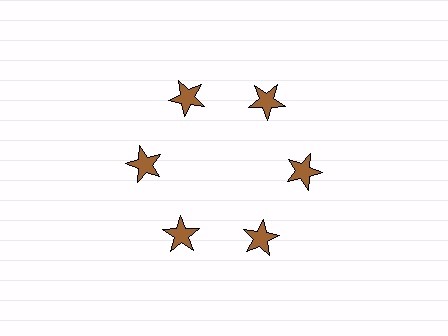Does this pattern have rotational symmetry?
Yes, this pattern has 6-fold rotational symmetry. It looks the same after rotating 60 degrees around the center.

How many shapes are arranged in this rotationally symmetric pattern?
There are 6 shapes, arranged in 6 groups of 1.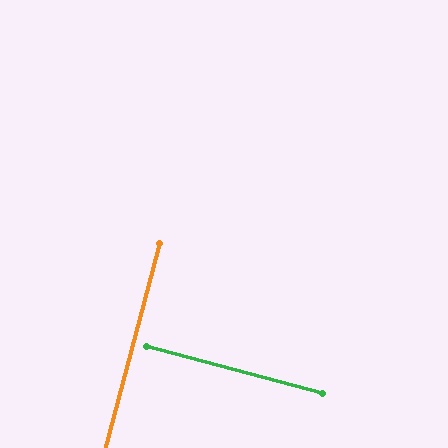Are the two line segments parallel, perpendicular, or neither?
Perpendicular — they meet at approximately 90°.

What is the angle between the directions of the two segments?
Approximately 90 degrees.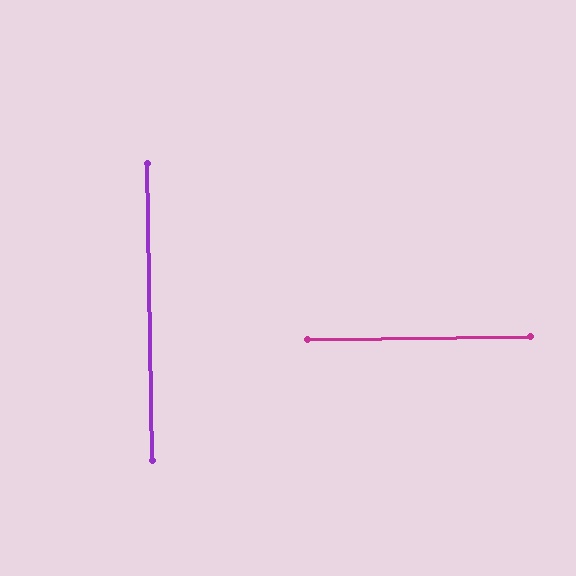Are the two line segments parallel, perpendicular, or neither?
Perpendicular — they meet at approximately 90°.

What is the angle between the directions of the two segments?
Approximately 90 degrees.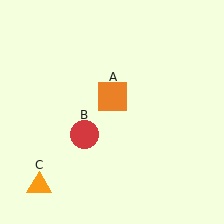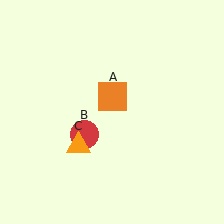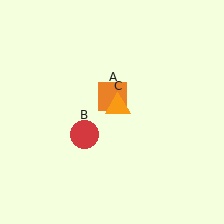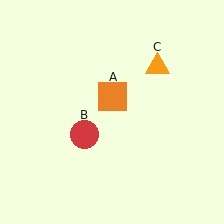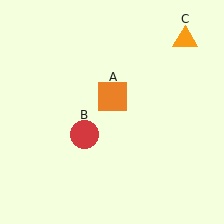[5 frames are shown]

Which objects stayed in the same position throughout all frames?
Orange square (object A) and red circle (object B) remained stationary.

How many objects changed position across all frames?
1 object changed position: orange triangle (object C).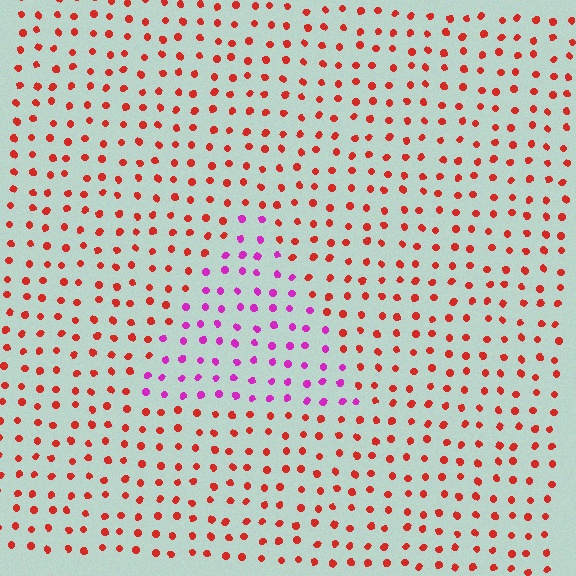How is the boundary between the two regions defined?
The boundary is defined purely by a slight shift in hue (about 55 degrees). Spacing, size, and orientation are identical on both sides.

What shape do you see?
I see a triangle.